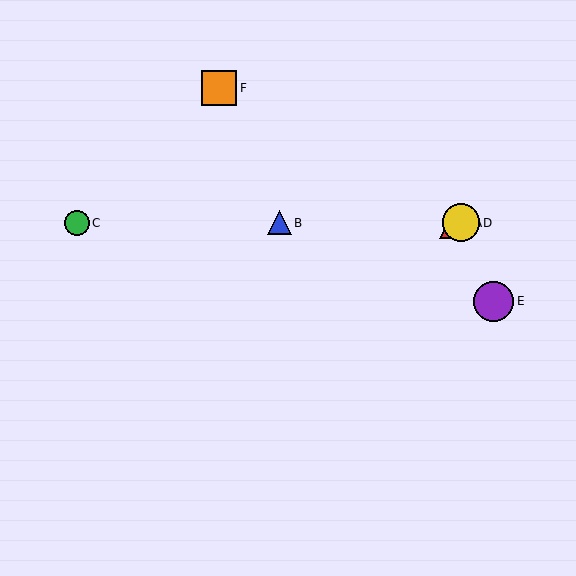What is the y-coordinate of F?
Object F is at y≈88.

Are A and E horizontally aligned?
No, A is at y≈223 and E is at y≈301.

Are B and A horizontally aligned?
Yes, both are at y≈223.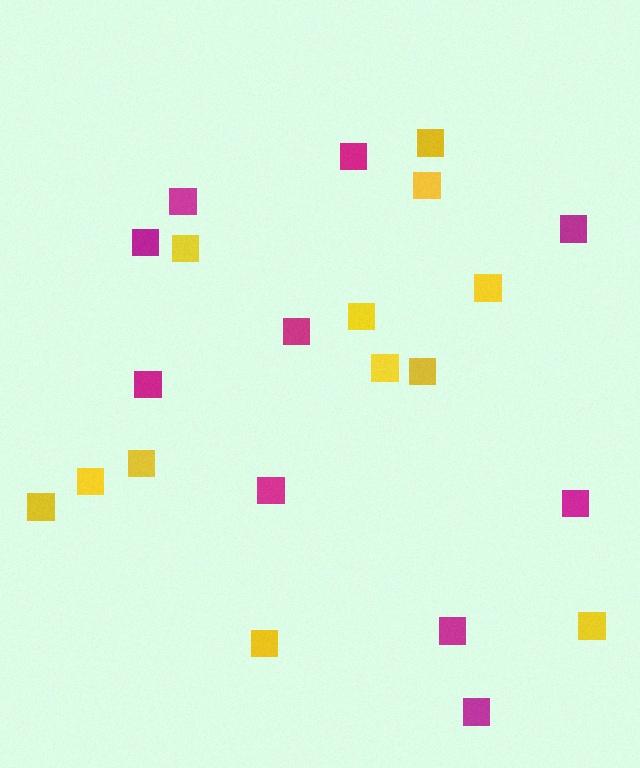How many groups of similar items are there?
There are 2 groups: one group of yellow squares (12) and one group of magenta squares (10).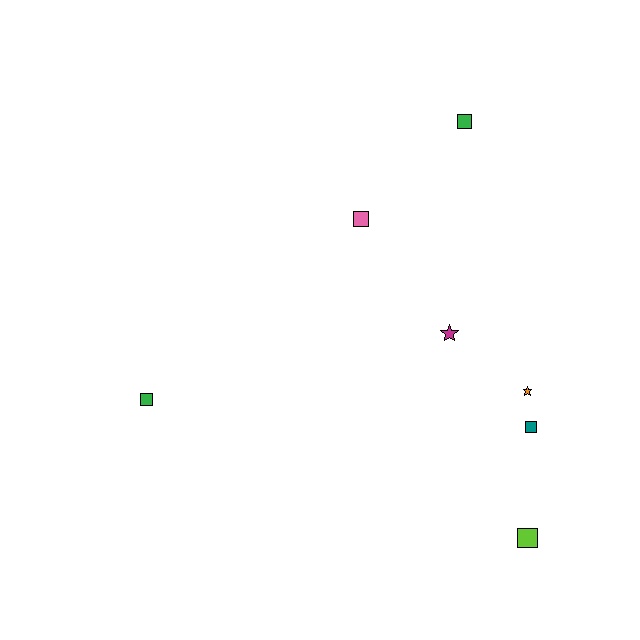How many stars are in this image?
There are 2 stars.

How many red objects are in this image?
There are no red objects.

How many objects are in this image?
There are 7 objects.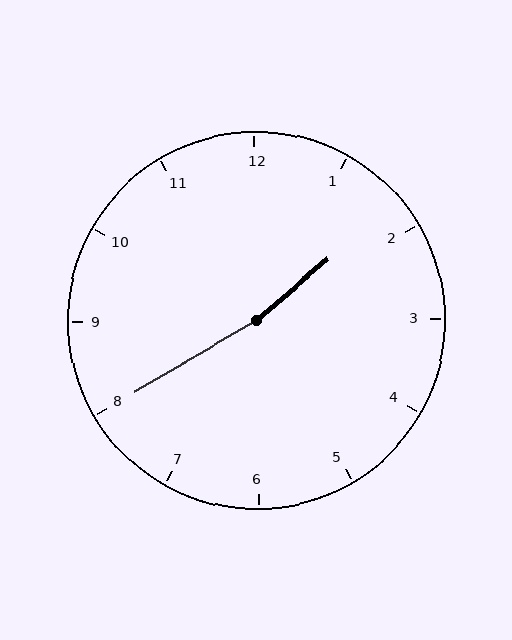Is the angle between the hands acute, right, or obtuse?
It is obtuse.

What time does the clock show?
1:40.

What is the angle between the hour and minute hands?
Approximately 170 degrees.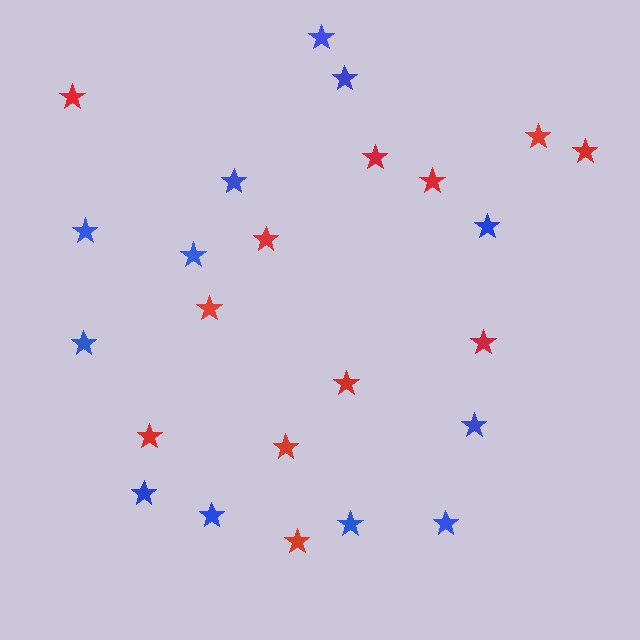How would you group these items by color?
There are 2 groups: one group of blue stars (12) and one group of red stars (12).